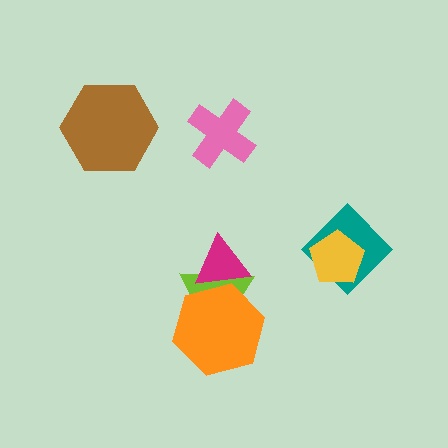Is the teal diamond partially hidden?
Yes, it is partially covered by another shape.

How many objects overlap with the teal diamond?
1 object overlaps with the teal diamond.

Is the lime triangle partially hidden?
Yes, it is partially covered by another shape.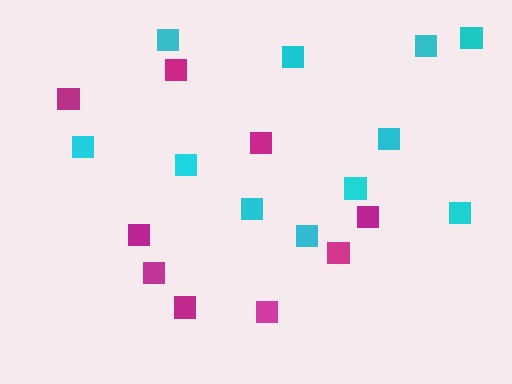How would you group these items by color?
There are 2 groups: one group of magenta squares (9) and one group of cyan squares (11).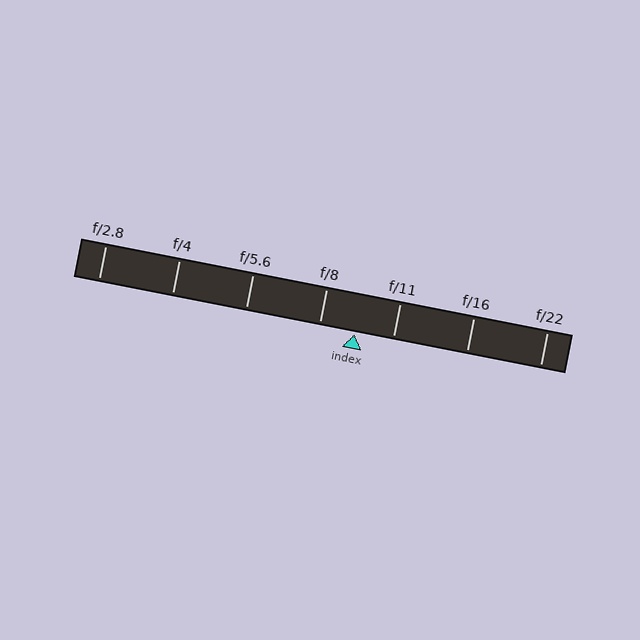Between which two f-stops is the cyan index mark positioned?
The index mark is between f/8 and f/11.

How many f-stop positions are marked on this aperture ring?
There are 7 f-stop positions marked.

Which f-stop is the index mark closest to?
The index mark is closest to f/8.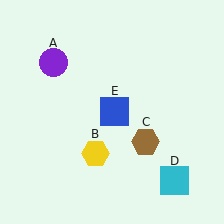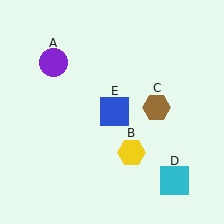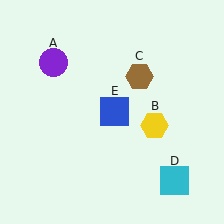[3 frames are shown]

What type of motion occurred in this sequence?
The yellow hexagon (object B), brown hexagon (object C) rotated counterclockwise around the center of the scene.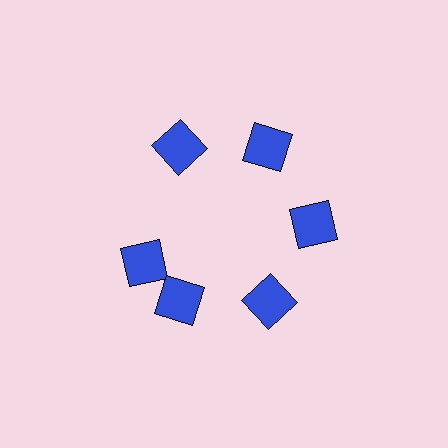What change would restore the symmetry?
The symmetry would be restored by rotating it back into even spacing with its neighbors so that all 6 squares sit at equal angles and equal distance from the center.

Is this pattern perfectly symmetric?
No. The 6 blue squares are arranged in a ring, but one element near the 9 o'clock position is rotated out of alignment along the ring, breaking the 6-fold rotational symmetry.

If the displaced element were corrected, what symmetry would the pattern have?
It would have 6-fold rotational symmetry — the pattern would map onto itself every 60 degrees.